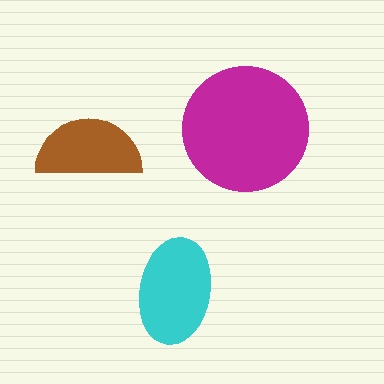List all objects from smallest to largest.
The brown semicircle, the cyan ellipse, the magenta circle.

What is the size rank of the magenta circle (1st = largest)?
1st.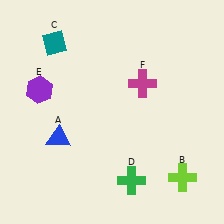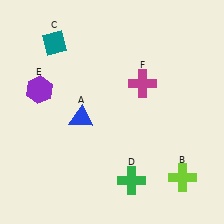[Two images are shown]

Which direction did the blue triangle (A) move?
The blue triangle (A) moved right.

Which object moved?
The blue triangle (A) moved right.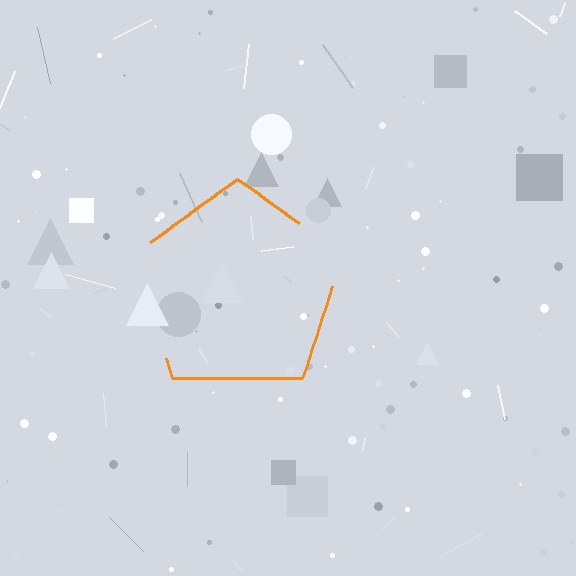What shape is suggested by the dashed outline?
The dashed outline suggests a pentagon.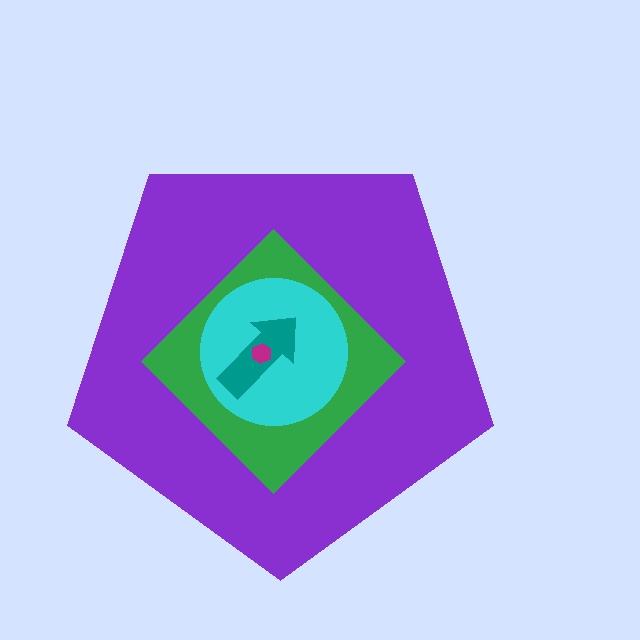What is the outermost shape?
The purple pentagon.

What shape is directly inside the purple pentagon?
The green diamond.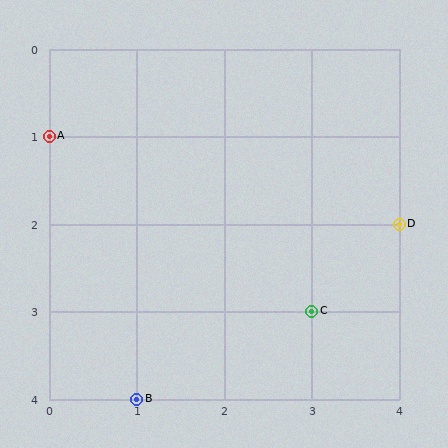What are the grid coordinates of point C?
Point C is at grid coordinates (3, 3).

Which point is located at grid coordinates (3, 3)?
Point C is at (3, 3).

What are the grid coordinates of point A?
Point A is at grid coordinates (0, 1).